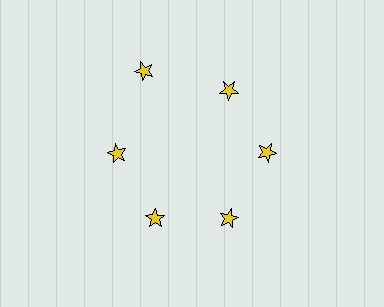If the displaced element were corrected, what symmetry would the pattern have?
It would have 6-fold rotational symmetry — the pattern would map onto itself every 60 degrees.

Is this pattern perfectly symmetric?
No. The 6 yellow stars are arranged in a ring, but one element near the 11 o'clock position is pushed outward from the center, breaking the 6-fold rotational symmetry.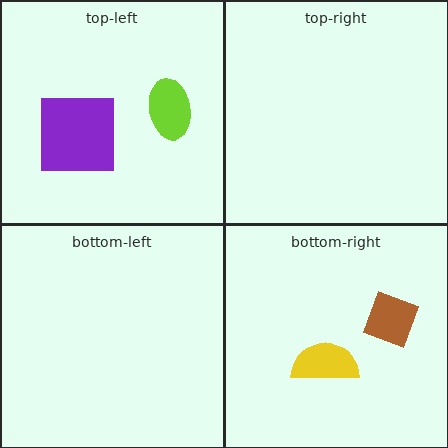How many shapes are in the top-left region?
2.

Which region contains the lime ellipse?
The top-left region.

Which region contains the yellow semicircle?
The bottom-right region.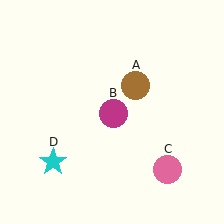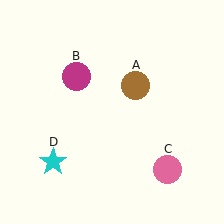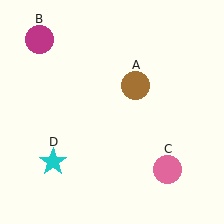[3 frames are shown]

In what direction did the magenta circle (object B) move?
The magenta circle (object B) moved up and to the left.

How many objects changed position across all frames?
1 object changed position: magenta circle (object B).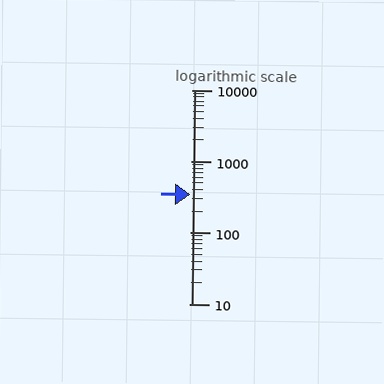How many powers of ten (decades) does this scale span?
The scale spans 3 decades, from 10 to 10000.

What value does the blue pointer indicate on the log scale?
The pointer indicates approximately 340.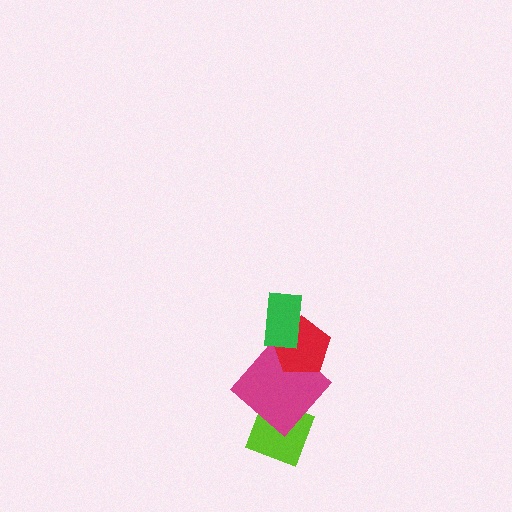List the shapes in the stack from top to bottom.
From top to bottom: the green rectangle, the red pentagon, the magenta diamond, the lime diamond.